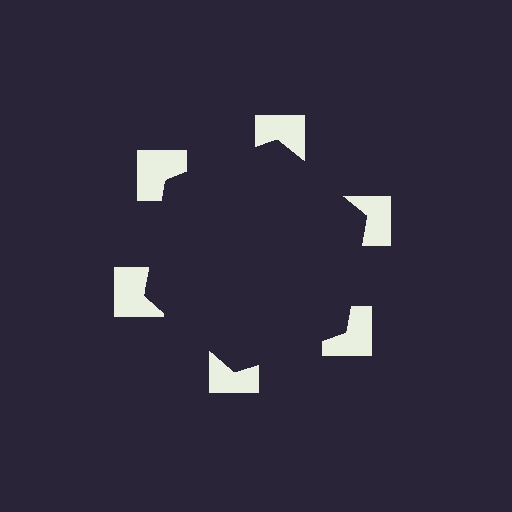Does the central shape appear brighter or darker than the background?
It typically appears slightly darker than the background, even though no actual brightness change is drawn.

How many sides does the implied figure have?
6 sides.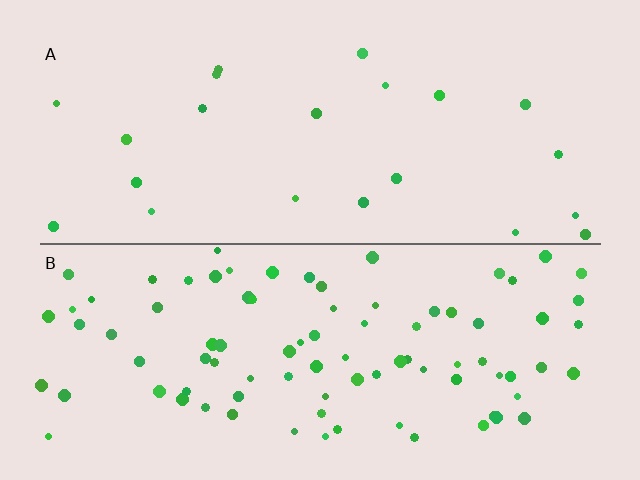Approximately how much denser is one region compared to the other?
Approximately 4.0× — region B over region A.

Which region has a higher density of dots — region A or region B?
B (the bottom).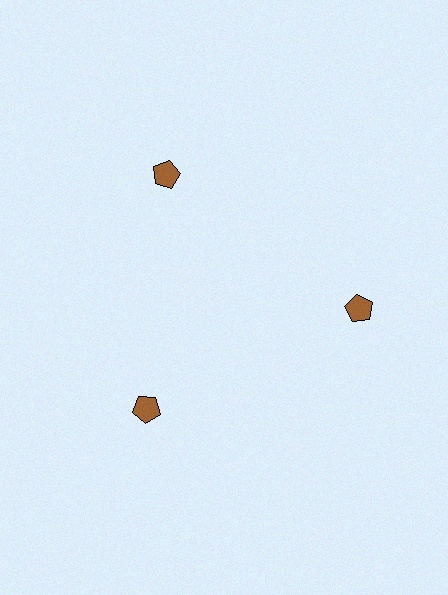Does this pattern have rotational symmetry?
Yes, this pattern has 3-fold rotational symmetry. It looks the same after rotating 120 degrees around the center.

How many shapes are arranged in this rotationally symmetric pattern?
There are 3 shapes, arranged in 3 groups of 1.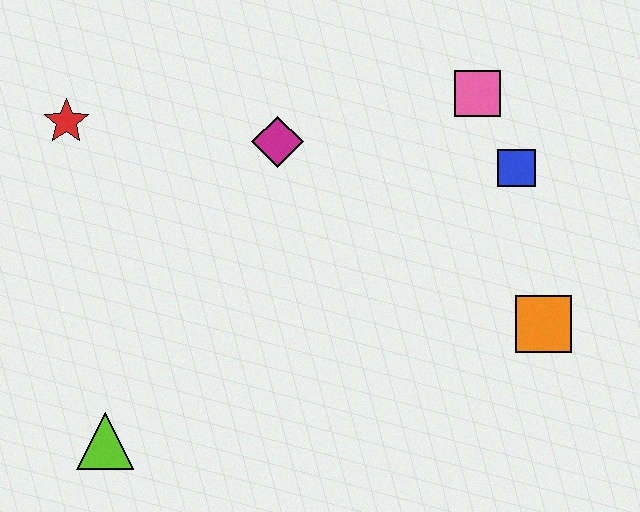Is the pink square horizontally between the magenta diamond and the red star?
No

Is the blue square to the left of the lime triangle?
No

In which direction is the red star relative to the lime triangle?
The red star is above the lime triangle.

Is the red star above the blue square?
Yes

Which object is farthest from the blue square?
The lime triangle is farthest from the blue square.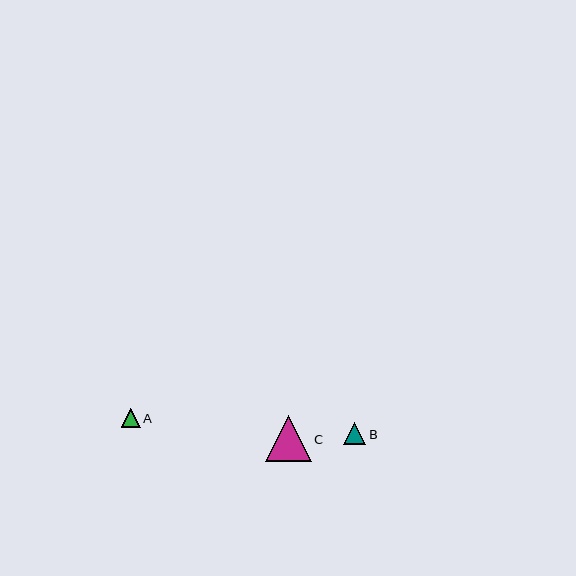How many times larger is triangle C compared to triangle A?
Triangle C is approximately 2.3 times the size of triangle A.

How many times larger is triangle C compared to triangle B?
Triangle C is approximately 2.0 times the size of triangle B.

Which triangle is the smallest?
Triangle A is the smallest with a size of approximately 19 pixels.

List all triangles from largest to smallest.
From largest to smallest: C, B, A.